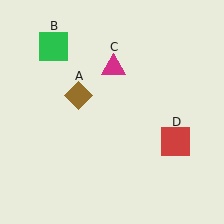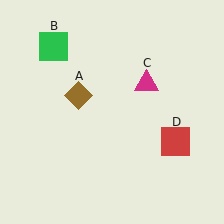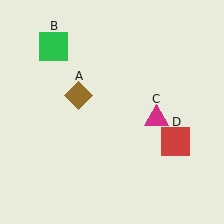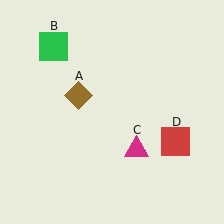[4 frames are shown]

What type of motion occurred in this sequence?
The magenta triangle (object C) rotated clockwise around the center of the scene.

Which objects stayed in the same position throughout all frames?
Brown diamond (object A) and green square (object B) and red square (object D) remained stationary.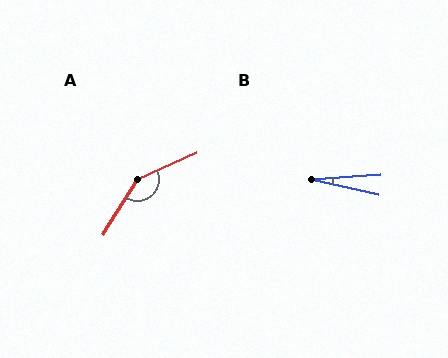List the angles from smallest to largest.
B (16°), A (146°).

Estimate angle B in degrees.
Approximately 16 degrees.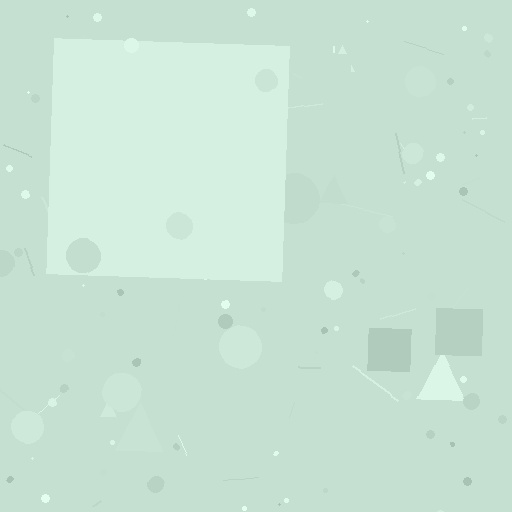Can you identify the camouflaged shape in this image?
The camouflaged shape is a square.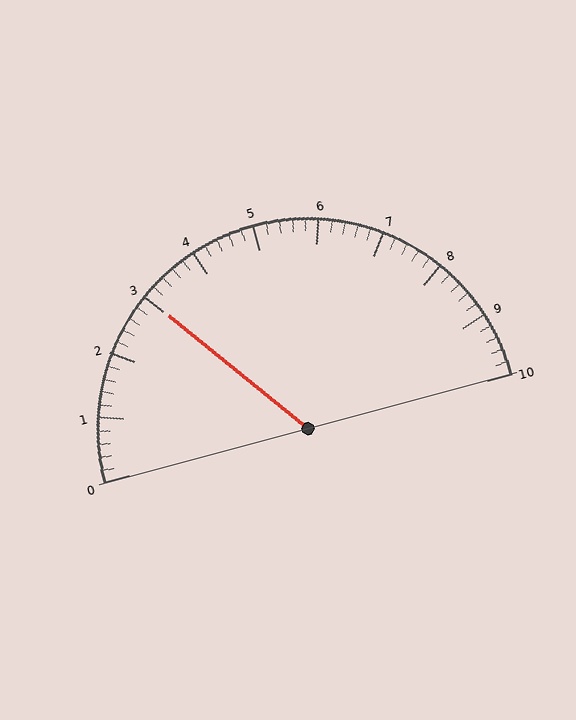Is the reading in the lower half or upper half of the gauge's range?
The reading is in the lower half of the range (0 to 10).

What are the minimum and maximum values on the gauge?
The gauge ranges from 0 to 10.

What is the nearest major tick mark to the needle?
The nearest major tick mark is 3.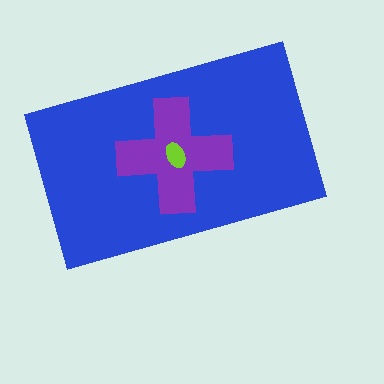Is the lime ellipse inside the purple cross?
Yes.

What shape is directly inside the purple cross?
The lime ellipse.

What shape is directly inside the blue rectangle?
The purple cross.